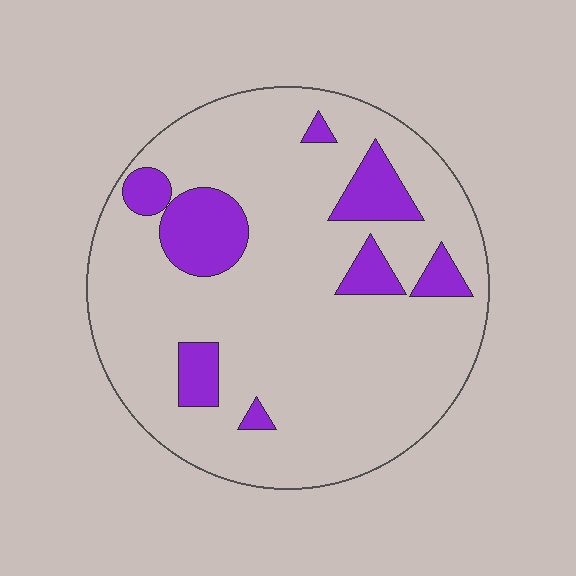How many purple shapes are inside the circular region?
8.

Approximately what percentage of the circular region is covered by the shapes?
Approximately 15%.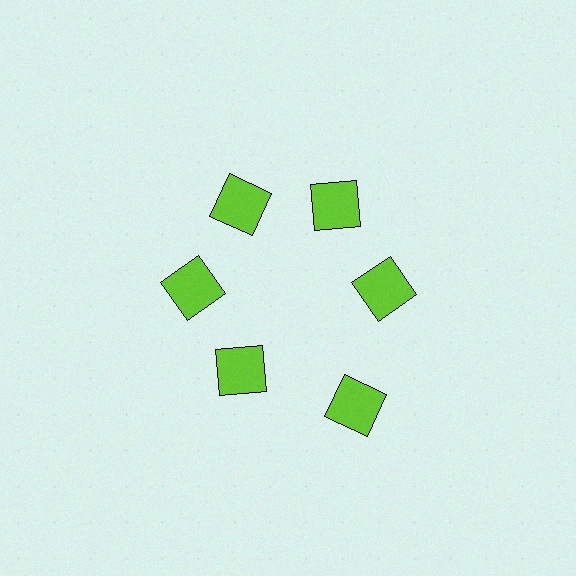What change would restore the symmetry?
The symmetry would be restored by moving it inward, back onto the ring so that all 6 squares sit at equal angles and equal distance from the center.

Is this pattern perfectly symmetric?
No. The 6 lime squares are arranged in a ring, but one element near the 5 o'clock position is pushed outward from the center, breaking the 6-fold rotational symmetry.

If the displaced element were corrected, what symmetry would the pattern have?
It would have 6-fold rotational symmetry — the pattern would map onto itself every 60 degrees.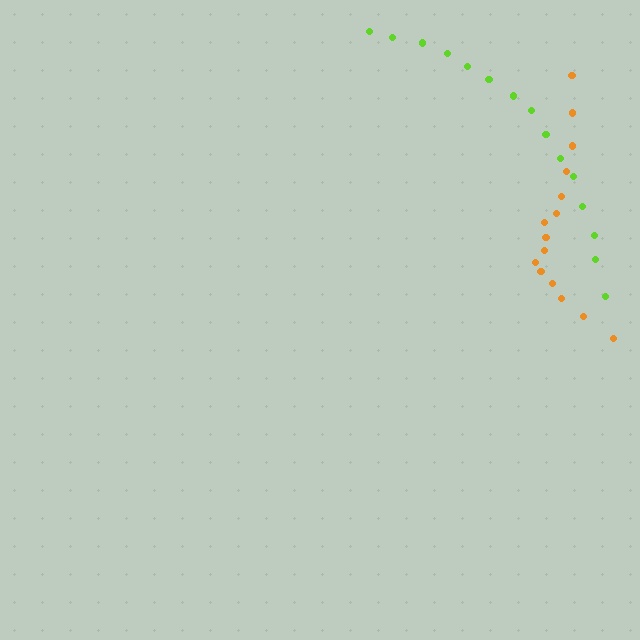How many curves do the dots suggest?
There are 2 distinct paths.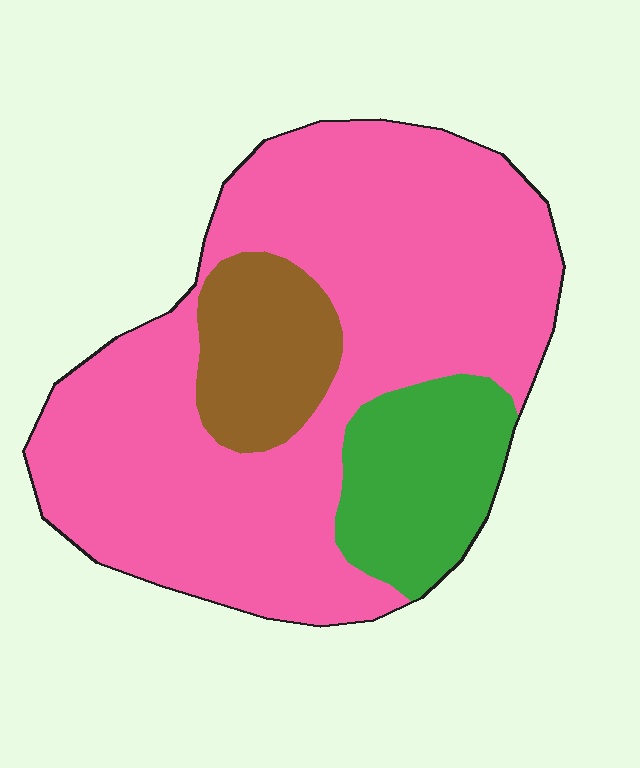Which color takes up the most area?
Pink, at roughly 70%.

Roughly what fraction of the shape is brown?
Brown covers around 10% of the shape.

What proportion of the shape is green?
Green takes up less than a sixth of the shape.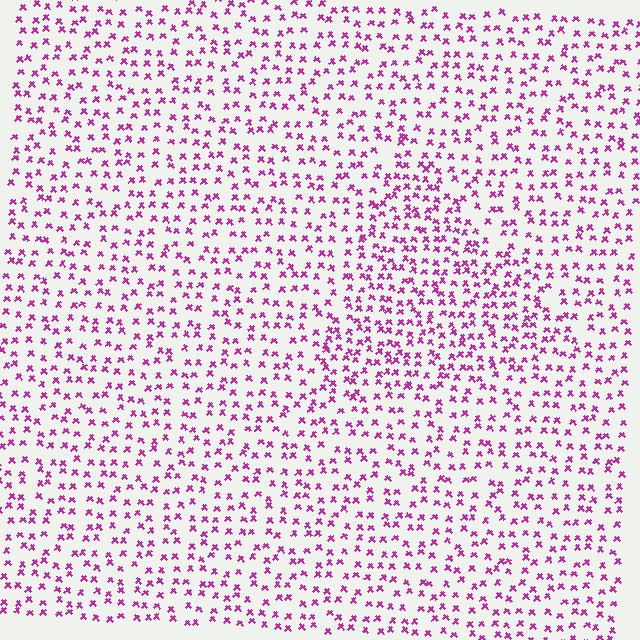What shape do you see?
I see a triangle.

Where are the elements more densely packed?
The elements are more densely packed inside the triangle boundary.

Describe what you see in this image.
The image contains small magenta elements arranged at two different densities. A triangle-shaped region is visible where the elements are more densely packed than the surrounding area.